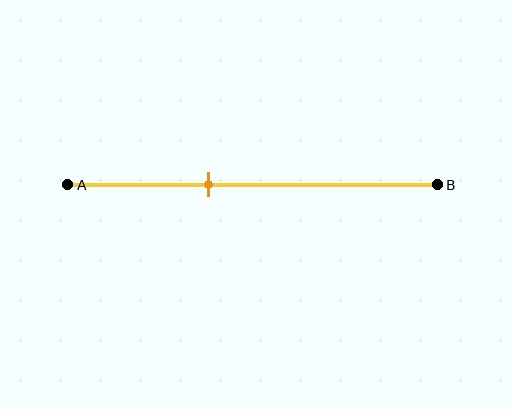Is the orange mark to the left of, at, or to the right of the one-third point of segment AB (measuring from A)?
The orange mark is to the right of the one-third point of segment AB.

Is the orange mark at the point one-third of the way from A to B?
No, the mark is at about 40% from A, not at the 33% one-third point.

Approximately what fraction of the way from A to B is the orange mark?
The orange mark is approximately 40% of the way from A to B.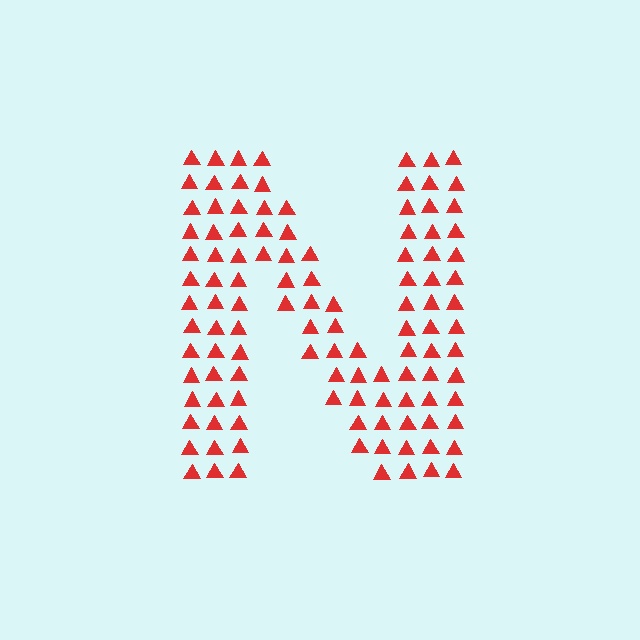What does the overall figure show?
The overall figure shows the letter N.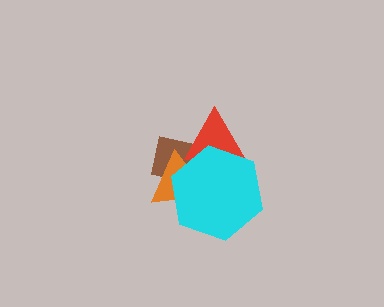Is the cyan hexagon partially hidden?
No, no other shape covers it.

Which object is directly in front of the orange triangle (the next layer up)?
The red triangle is directly in front of the orange triangle.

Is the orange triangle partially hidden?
Yes, it is partially covered by another shape.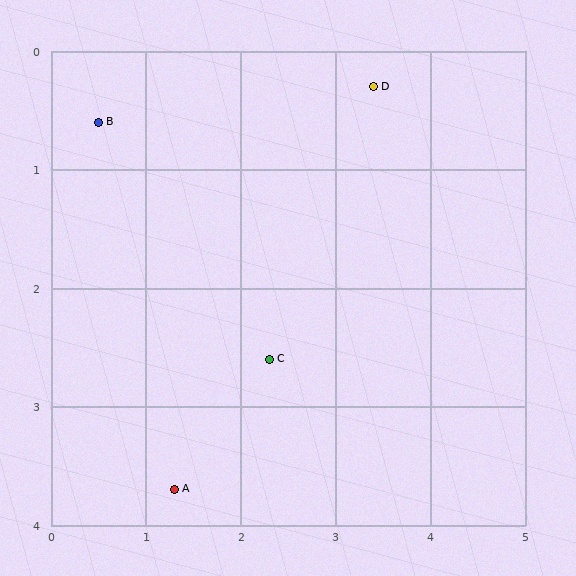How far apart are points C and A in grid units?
Points C and A are about 1.5 grid units apart.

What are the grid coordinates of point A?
Point A is at approximately (1.3, 3.7).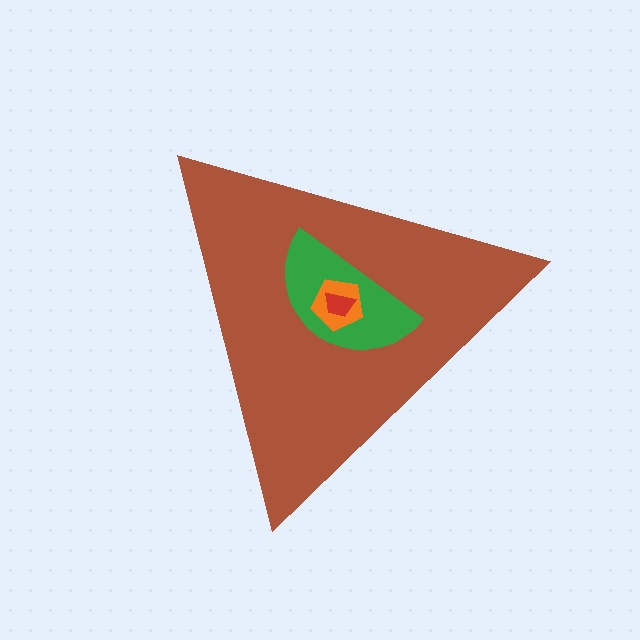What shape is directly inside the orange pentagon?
The red trapezoid.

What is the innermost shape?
The red trapezoid.